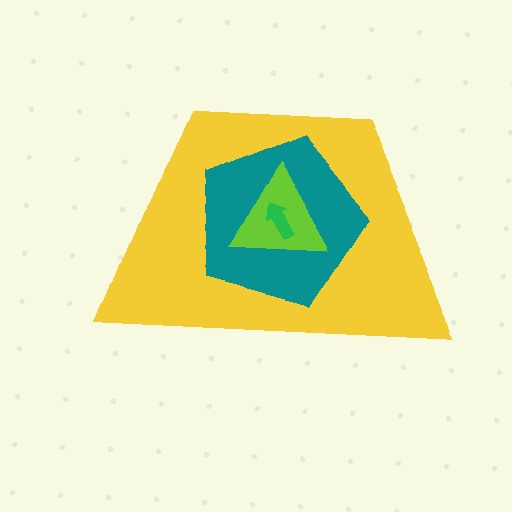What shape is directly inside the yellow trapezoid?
The teal pentagon.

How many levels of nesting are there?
4.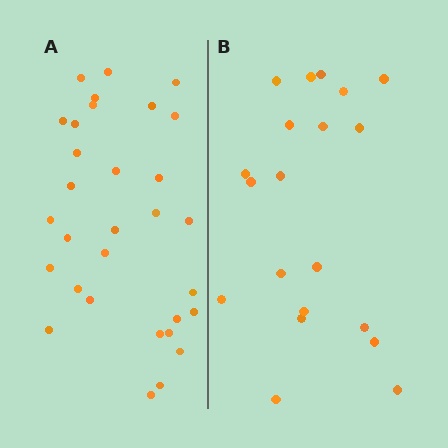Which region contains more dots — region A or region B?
Region A (the left region) has more dots.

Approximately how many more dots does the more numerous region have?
Region A has roughly 12 or so more dots than region B.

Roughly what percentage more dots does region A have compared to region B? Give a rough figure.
About 55% more.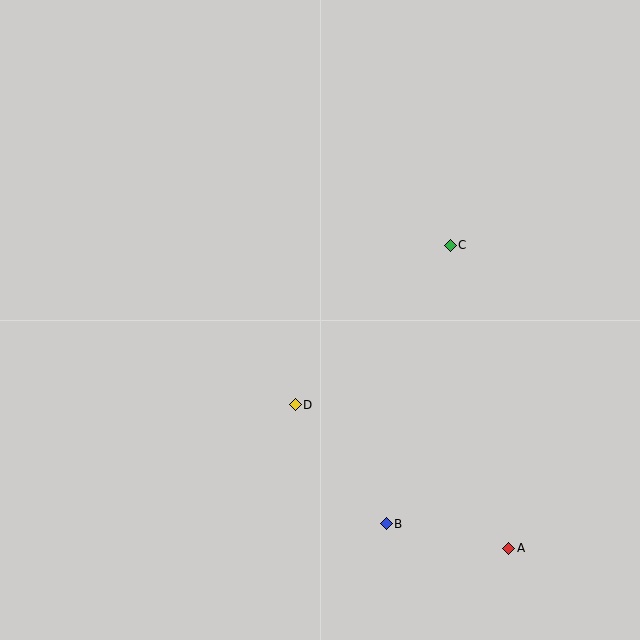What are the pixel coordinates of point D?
Point D is at (295, 405).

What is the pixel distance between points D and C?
The distance between D and C is 223 pixels.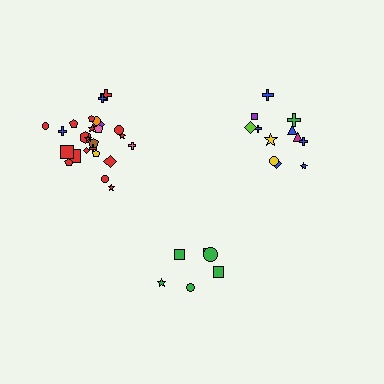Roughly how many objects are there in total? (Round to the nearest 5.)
Roughly 45 objects in total.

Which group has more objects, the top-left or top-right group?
The top-left group.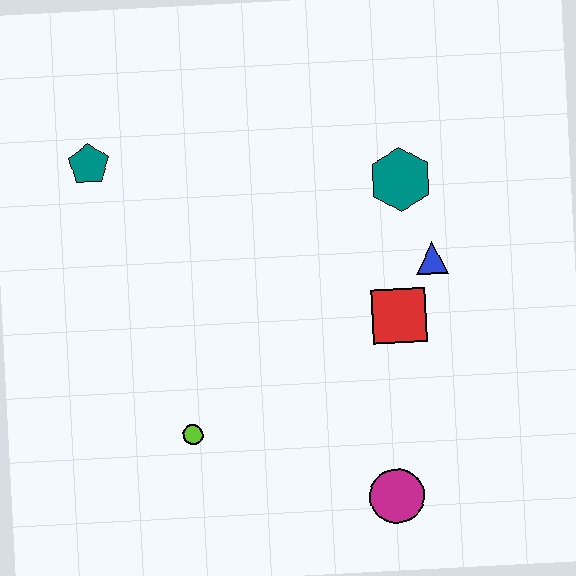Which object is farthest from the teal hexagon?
The lime circle is farthest from the teal hexagon.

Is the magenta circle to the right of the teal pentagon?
Yes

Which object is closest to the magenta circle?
The red square is closest to the magenta circle.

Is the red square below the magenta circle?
No